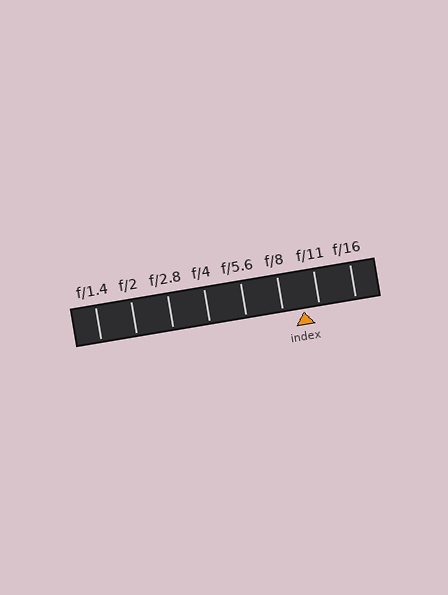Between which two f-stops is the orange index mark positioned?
The index mark is between f/8 and f/11.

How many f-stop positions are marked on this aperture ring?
There are 8 f-stop positions marked.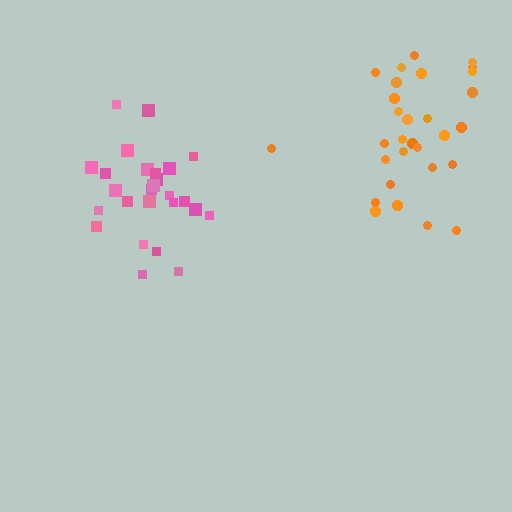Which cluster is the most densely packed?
Pink.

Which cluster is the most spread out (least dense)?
Orange.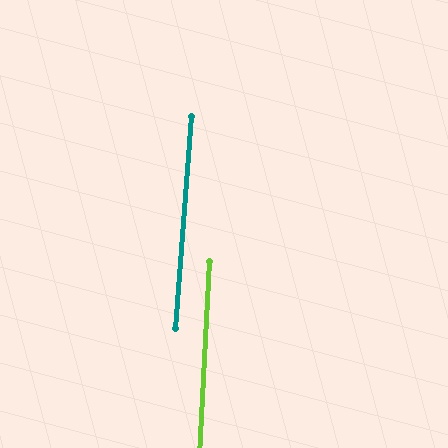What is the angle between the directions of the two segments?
Approximately 1 degree.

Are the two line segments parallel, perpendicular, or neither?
Parallel — their directions differ by only 1.4°.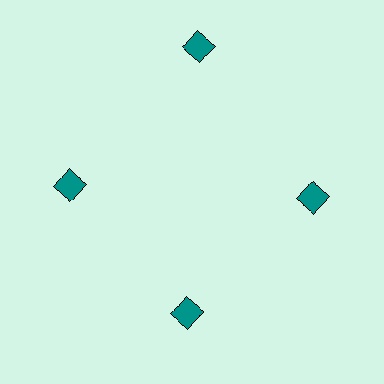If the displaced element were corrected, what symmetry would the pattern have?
It would have 4-fold rotational symmetry — the pattern would map onto itself every 90 degrees.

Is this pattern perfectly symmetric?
No. The 4 teal diamonds are arranged in a ring, but one element near the 12 o'clock position is pushed outward from the center, breaking the 4-fold rotational symmetry.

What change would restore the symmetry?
The symmetry would be restored by moving it inward, back onto the ring so that all 4 diamonds sit at equal angles and equal distance from the center.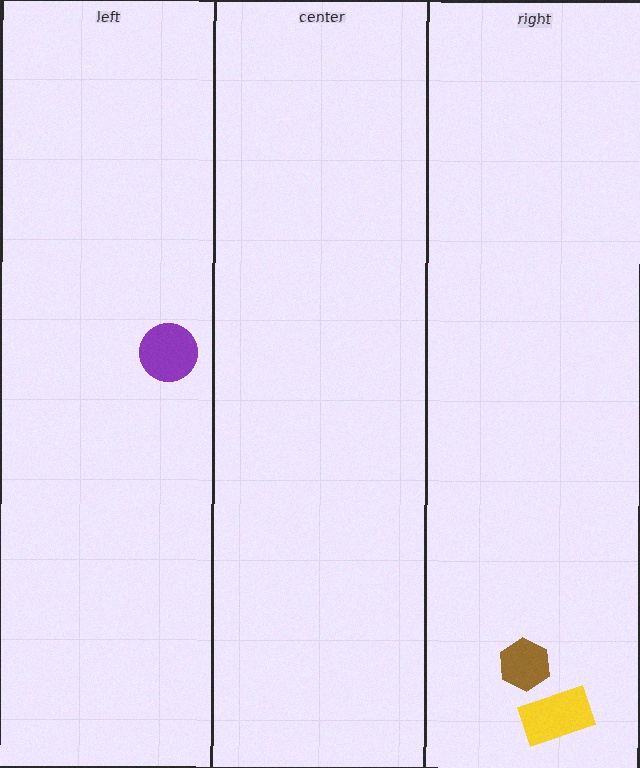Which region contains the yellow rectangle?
The right region.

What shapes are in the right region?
The brown hexagon, the yellow rectangle.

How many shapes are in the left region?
1.